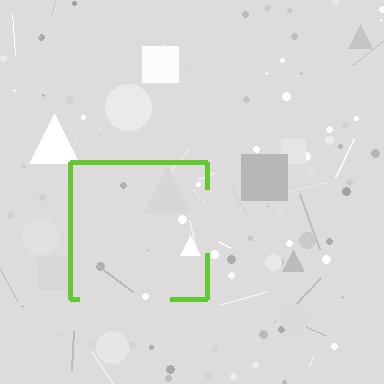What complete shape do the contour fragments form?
The contour fragments form a square.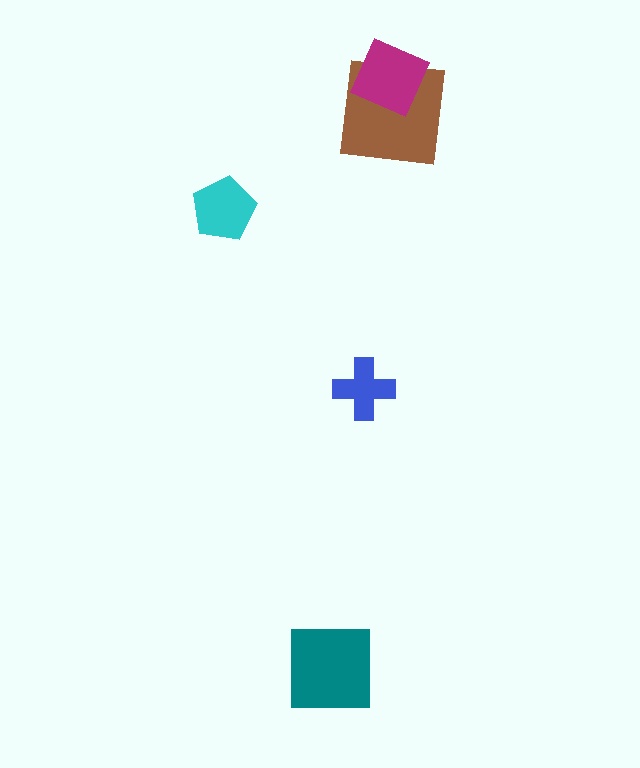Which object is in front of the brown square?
The magenta square is in front of the brown square.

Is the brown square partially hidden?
Yes, it is partially covered by another shape.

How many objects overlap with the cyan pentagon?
0 objects overlap with the cyan pentagon.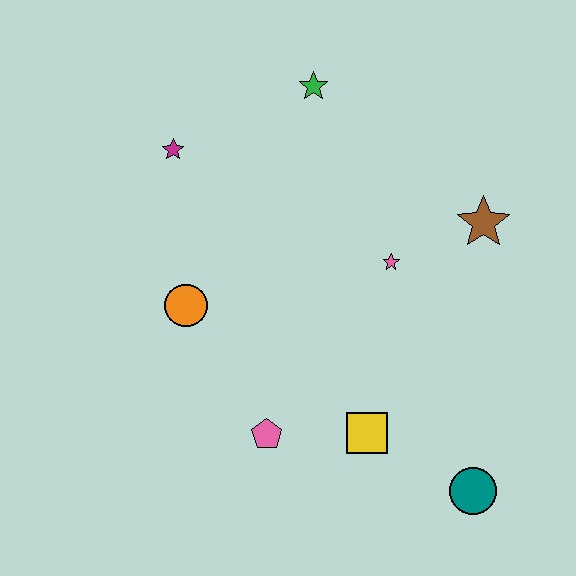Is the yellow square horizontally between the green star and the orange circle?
No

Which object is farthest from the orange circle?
The teal circle is farthest from the orange circle.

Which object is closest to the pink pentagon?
The yellow square is closest to the pink pentagon.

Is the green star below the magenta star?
No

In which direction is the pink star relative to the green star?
The pink star is below the green star.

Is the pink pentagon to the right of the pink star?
No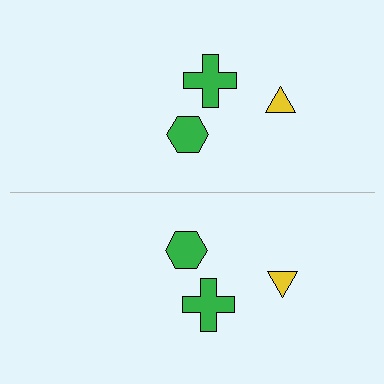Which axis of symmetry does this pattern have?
The pattern has a horizontal axis of symmetry running through the center of the image.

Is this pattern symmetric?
Yes, this pattern has bilateral (reflection) symmetry.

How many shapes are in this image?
There are 6 shapes in this image.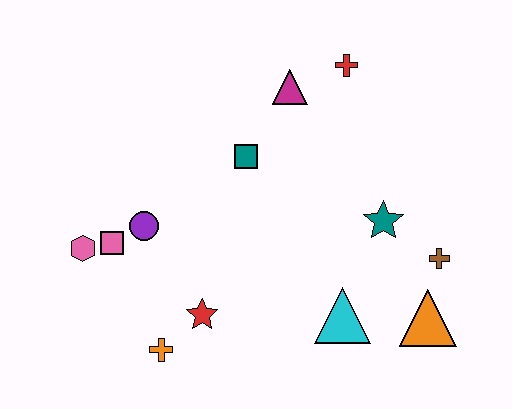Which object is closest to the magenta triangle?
The red cross is closest to the magenta triangle.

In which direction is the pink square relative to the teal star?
The pink square is to the left of the teal star.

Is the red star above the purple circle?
No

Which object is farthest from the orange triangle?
The pink hexagon is farthest from the orange triangle.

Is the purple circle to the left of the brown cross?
Yes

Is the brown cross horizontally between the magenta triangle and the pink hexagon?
No